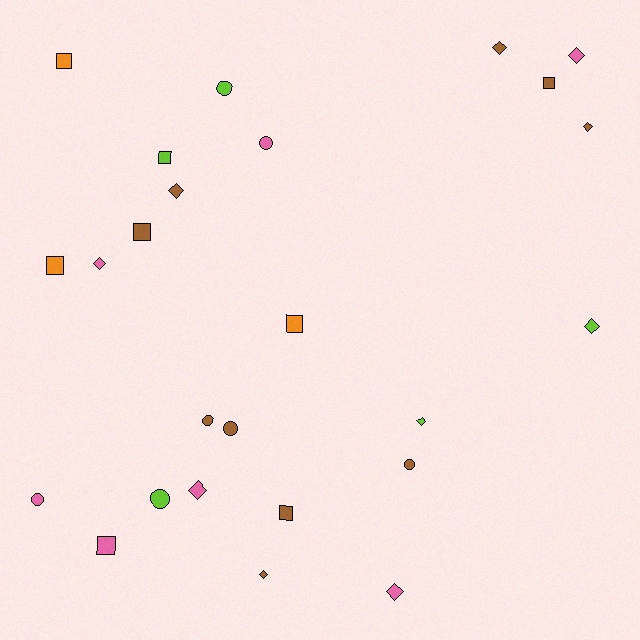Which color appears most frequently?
Brown, with 10 objects.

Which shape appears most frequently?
Diamond, with 10 objects.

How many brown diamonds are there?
There are 4 brown diamonds.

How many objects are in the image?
There are 25 objects.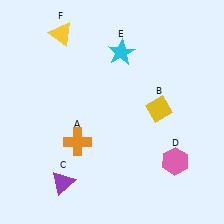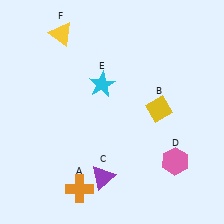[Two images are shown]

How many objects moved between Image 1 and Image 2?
3 objects moved between the two images.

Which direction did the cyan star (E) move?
The cyan star (E) moved down.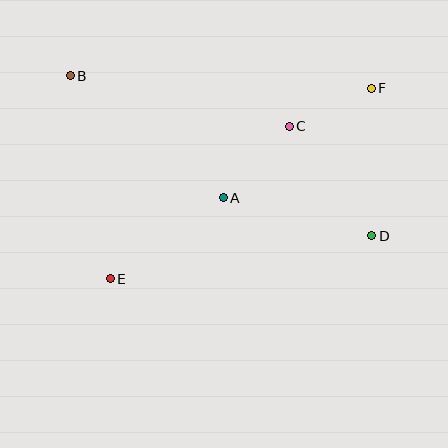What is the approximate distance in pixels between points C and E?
The distance between C and E is approximately 235 pixels.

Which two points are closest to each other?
Points C and F are closest to each other.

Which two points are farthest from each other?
Points B and D are farthest from each other.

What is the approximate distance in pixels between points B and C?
The distance between B and C is approximately 225 pixels.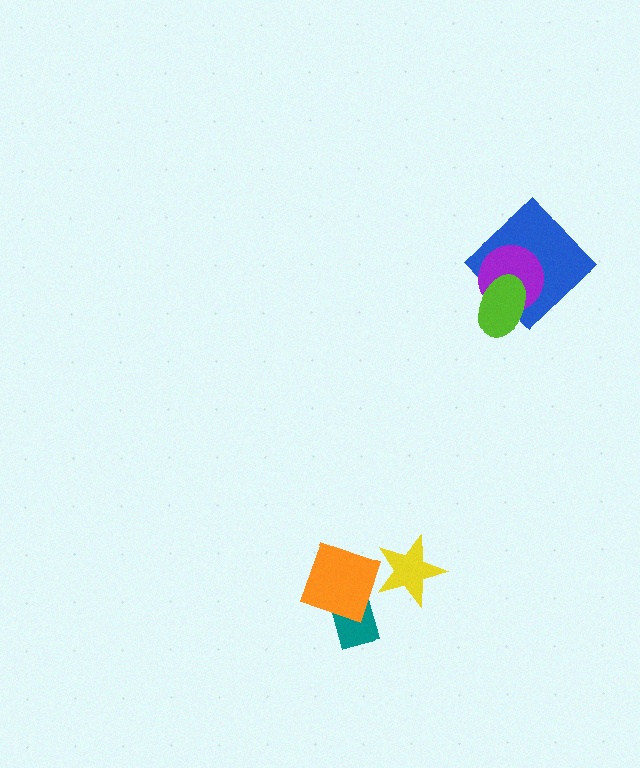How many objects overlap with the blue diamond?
2 objects overlap with the blue diamond.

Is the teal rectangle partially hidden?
Yes, it is partially covered by another shape.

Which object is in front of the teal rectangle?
The orange square is in front of the teal rectangle.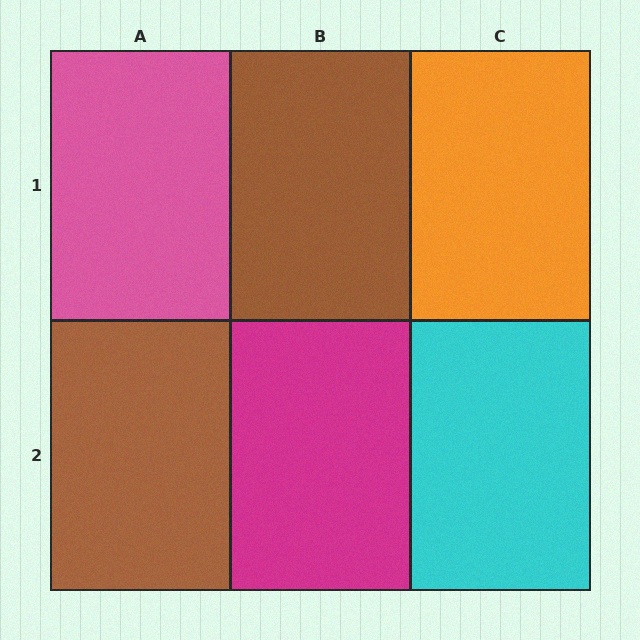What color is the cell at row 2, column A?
Brown.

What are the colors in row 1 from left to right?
Pink, brown, orange.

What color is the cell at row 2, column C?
Cyan.